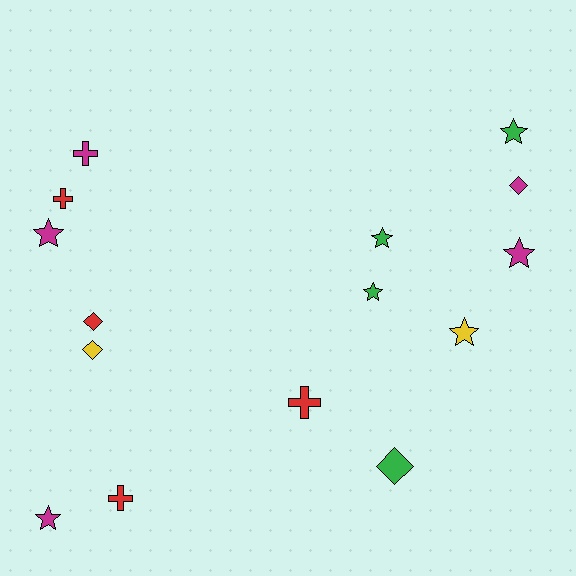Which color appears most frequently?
Magenta, with 5 objects.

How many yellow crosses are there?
There are no yellow crosses.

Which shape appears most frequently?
Star, with 7 objects.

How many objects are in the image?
There are 15 objects.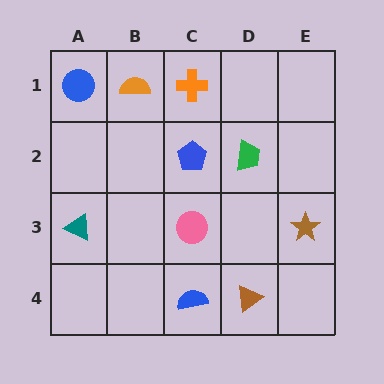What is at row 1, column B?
An orange semicircle.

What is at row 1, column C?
An orange cross.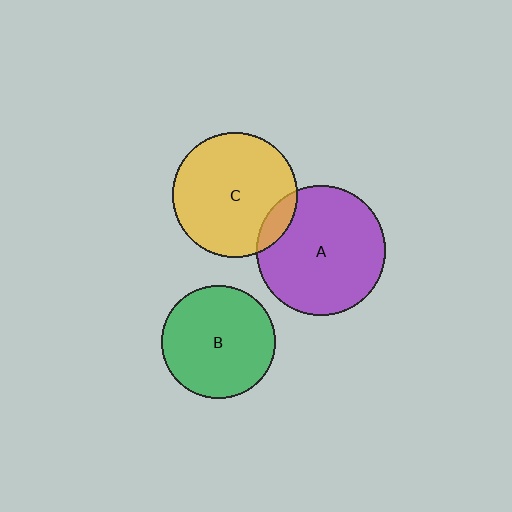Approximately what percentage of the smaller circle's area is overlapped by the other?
Approximately 10%.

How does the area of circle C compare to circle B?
Approximately 1.2 times.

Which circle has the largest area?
Circle A (purple).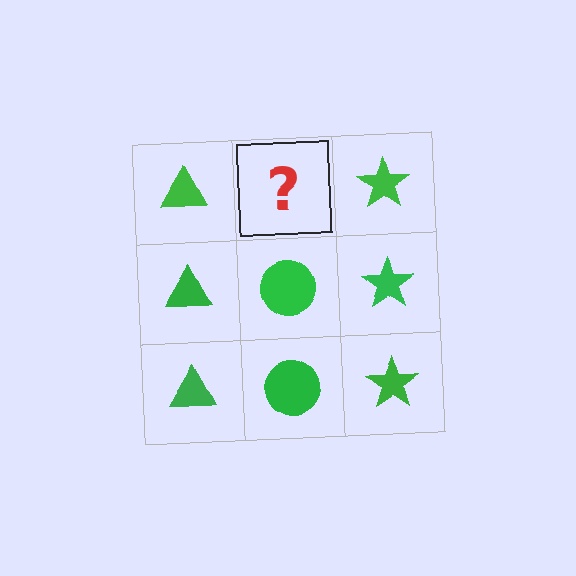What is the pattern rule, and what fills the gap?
The rule is that each column has a consistent shape. The gap should be filled with a green circle.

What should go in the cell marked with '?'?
The missing cell should contain a green circle.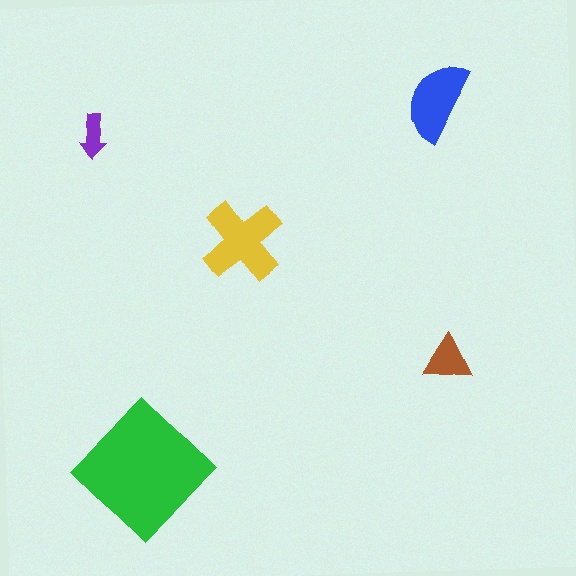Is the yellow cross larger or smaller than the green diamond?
Smaller.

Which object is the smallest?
The purple arrow.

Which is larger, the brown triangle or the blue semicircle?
The blue semicircle.